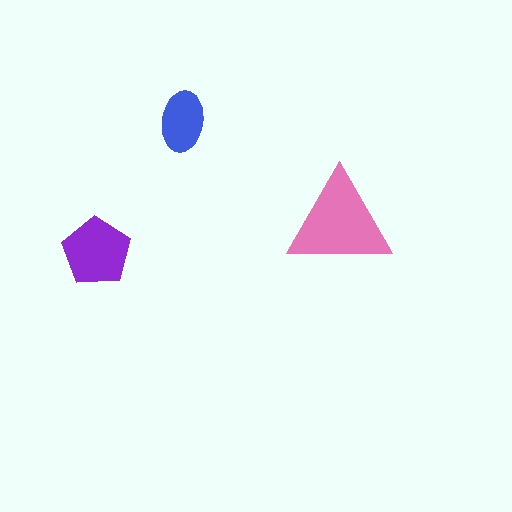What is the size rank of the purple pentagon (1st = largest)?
2nd.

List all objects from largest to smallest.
The pink triangle, the purple pentagon, the blue ellipse.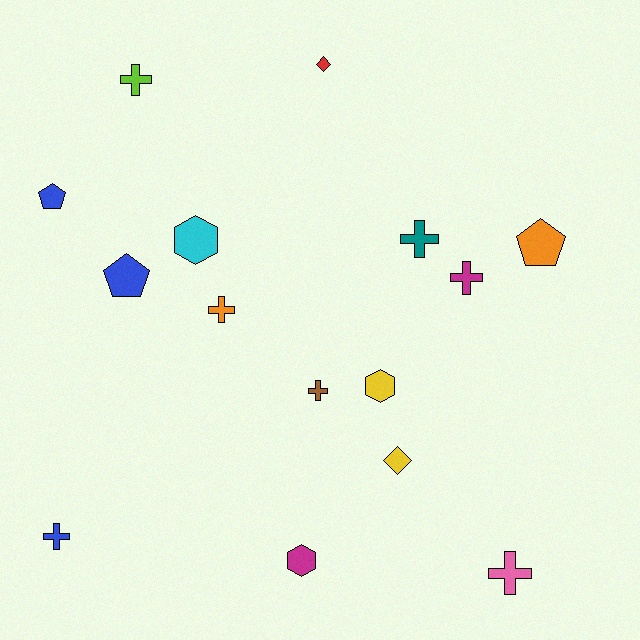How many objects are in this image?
There are 15 objects.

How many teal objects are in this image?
There is 1 teal object.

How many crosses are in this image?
There are 7 crosses.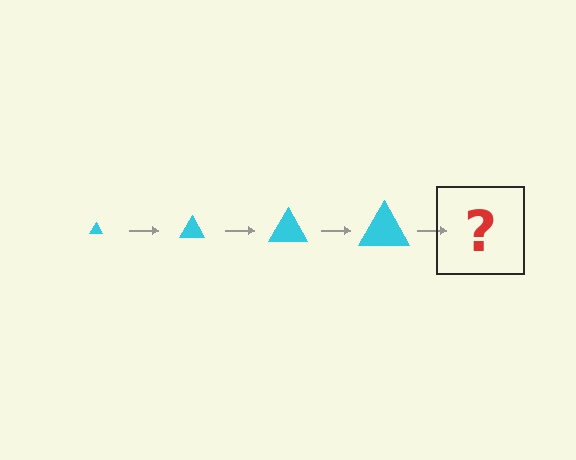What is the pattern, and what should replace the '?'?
The pattern is that the triangle gets progressively larger each step. The '?' should be a cyan triangle, larger than the previous one.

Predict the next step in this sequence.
The next step is a cyan triangle, larger than the previous one.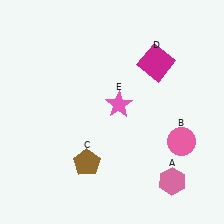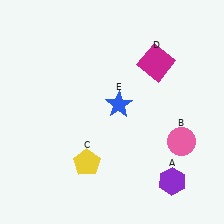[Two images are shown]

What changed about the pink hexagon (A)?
In Image 1, A is pink. In Image 2, it changed to purple.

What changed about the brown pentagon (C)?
In Image 1, C is brown. In Image 2, it changed to yellow.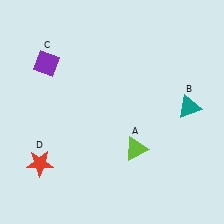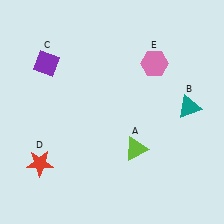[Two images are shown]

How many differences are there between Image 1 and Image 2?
There is 1 difference between the two images.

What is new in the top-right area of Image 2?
A pink hexagon (E) was added in the top-right area of Image 2.